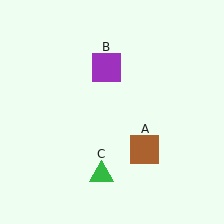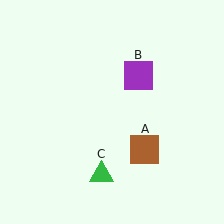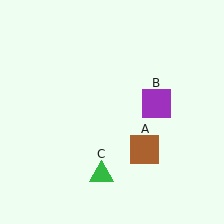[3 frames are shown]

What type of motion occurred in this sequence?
The purple square (object B) rotated clockwise around the center of the scene.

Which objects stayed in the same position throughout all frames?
Brown square (object A) and green triangle (object C) remained stationary.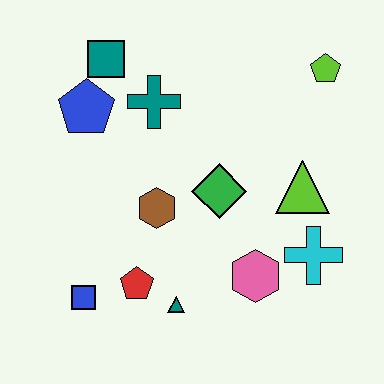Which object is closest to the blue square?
The red pentagon is closest to the blue square.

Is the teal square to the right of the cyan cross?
No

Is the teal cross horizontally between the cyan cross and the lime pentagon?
No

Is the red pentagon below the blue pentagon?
Yes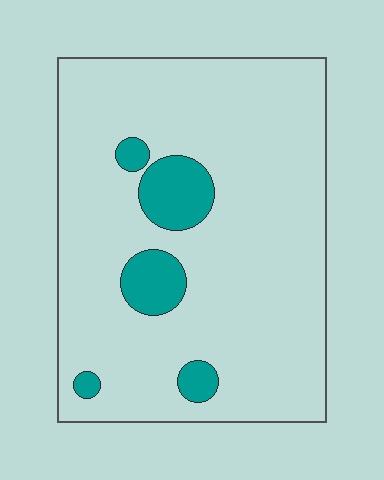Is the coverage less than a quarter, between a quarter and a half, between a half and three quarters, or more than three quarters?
Less than a quarter.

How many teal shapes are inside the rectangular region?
5.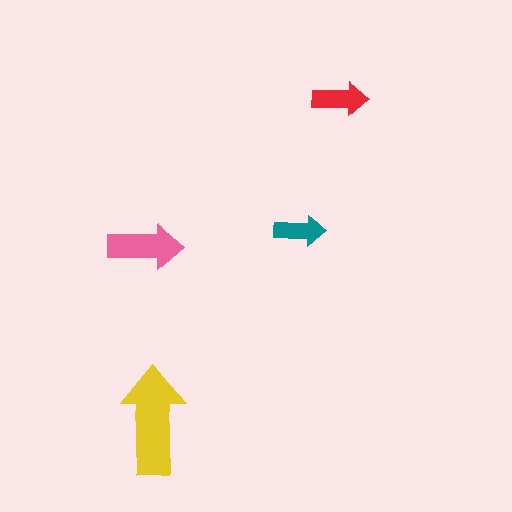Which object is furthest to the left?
The pink arrow is leftmost.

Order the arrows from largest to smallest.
the yellow one, the pink one, the red one, the teal one.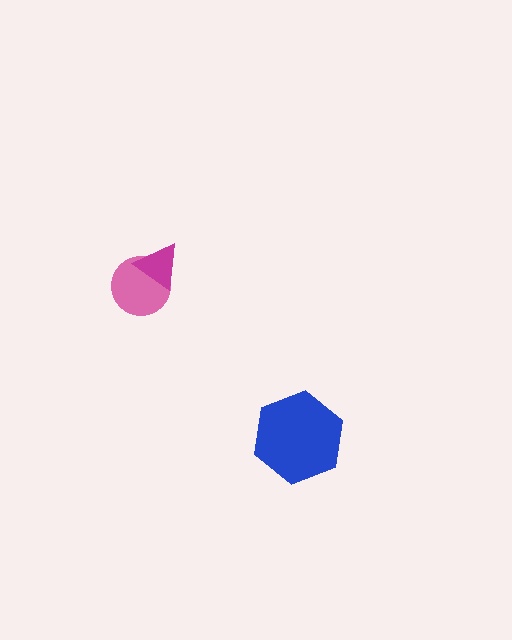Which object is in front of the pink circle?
The magenta triangle is in front of the pink circle.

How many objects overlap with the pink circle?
1 object overlaps with the pink circle.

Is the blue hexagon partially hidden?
No, no other shape covers it.